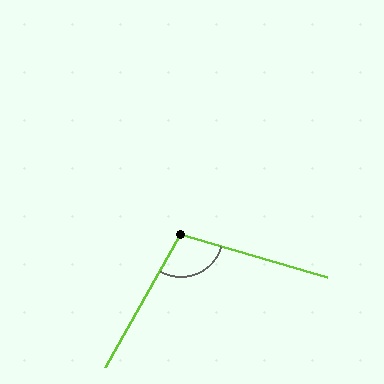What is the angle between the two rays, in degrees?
Approximately 103 degrees.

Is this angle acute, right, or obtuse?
It is obtuse.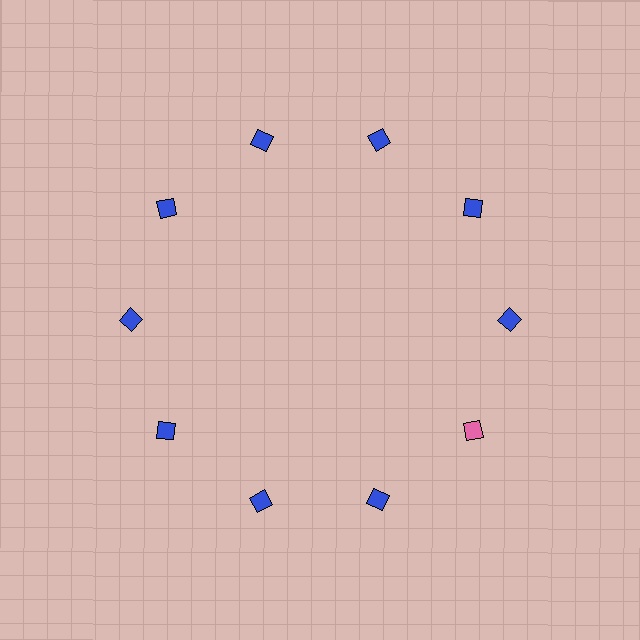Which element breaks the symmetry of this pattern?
The pink diamond at roughly the 4 o'clock position breaks the symmetry. All other shapes are blue diamonds.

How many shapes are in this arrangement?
There are 10 shapes arranged in a ring pattern.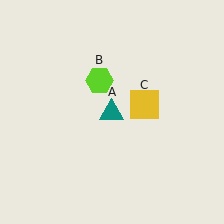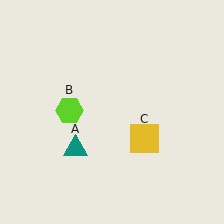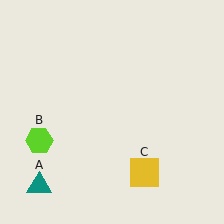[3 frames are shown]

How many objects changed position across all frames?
3 objects changed position: teal triangle (object A), lime hexagon (object B), yellow square (object C).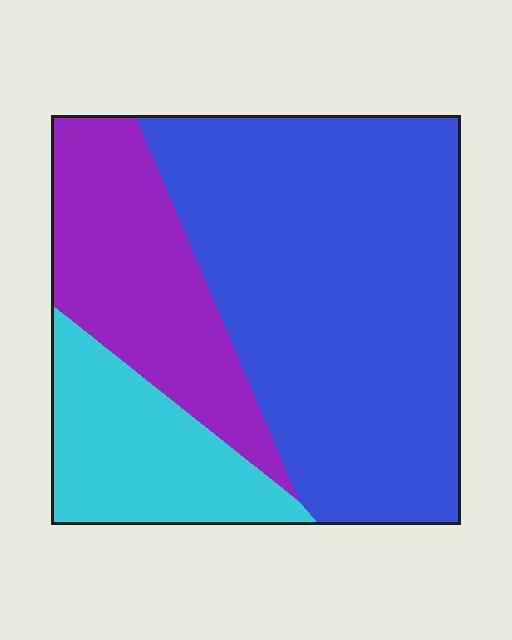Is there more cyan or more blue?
Blue.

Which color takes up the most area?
Blue, at roughly 60%.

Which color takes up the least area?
Cyan, at roughly 20%.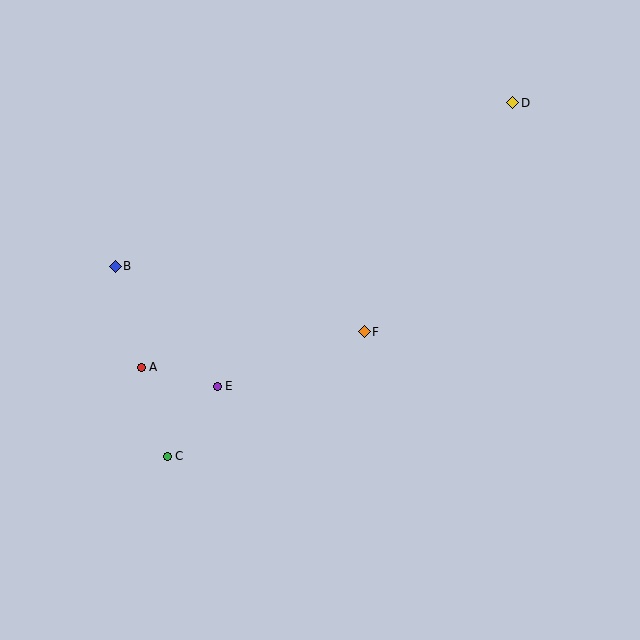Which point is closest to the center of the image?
Point F at (364, 332) is closest to the center.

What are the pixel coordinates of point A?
Point A is at (141, 368).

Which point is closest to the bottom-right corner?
Point F is closest to the bottom-right corner.